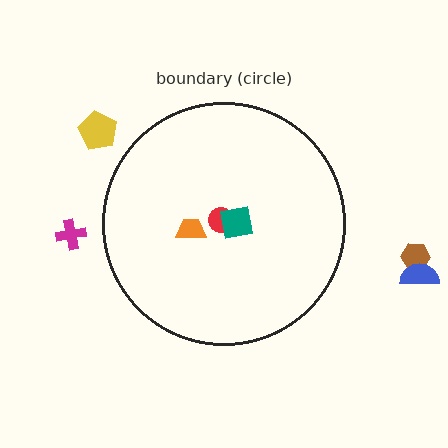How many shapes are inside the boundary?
3 inside, 4 outside.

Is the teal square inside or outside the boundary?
Inside.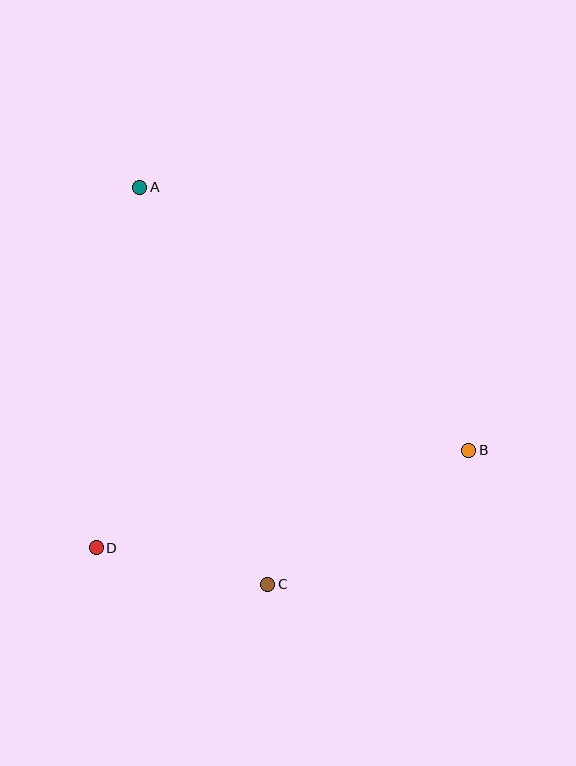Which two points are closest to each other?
Points C and D are closest to each other.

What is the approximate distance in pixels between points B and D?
The distance between B and D is approximately 385 pixels.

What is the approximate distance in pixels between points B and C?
The distance between B and C is approximately 241 pixels.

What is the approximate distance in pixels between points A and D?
The distance between A and D is approximately 364 pixels.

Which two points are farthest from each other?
Points A and B are farthest from each other.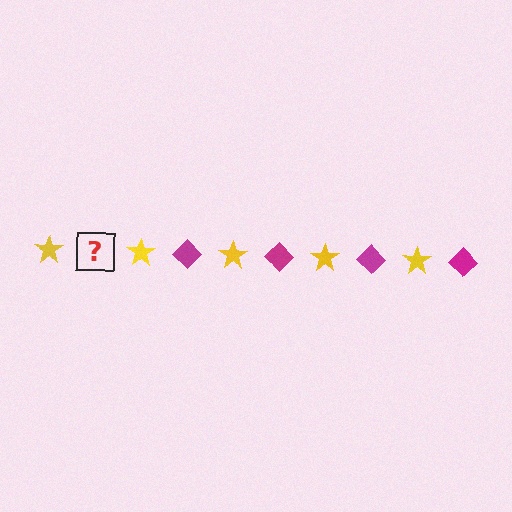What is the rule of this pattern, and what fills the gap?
The rule is that the pattern alternates between yellow star and magenta diamond. The gap should be filled with a magenta diamond.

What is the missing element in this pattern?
The missing element is a magenta diamond.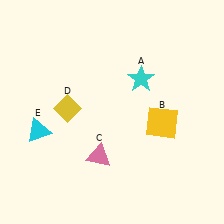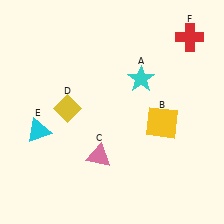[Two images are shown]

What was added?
A red cross (F) was added in Image 2.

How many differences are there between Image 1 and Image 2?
There is 1 difference between the two images.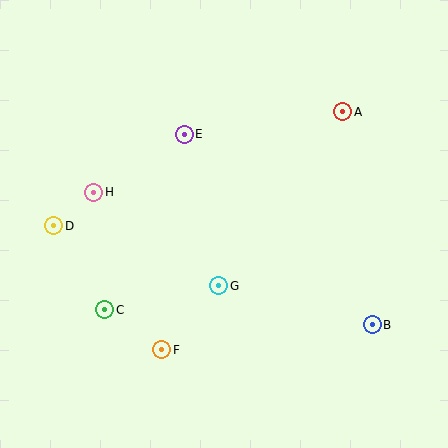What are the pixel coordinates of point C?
Point C is at (105, 310).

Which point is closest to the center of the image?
Point G at (219, 286) is closest to the center.